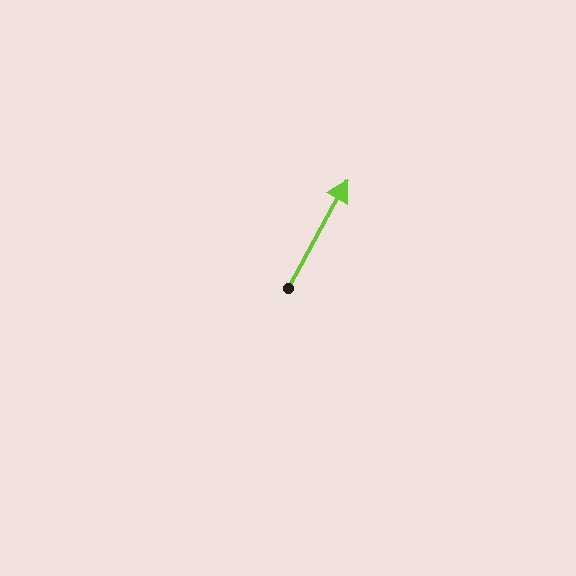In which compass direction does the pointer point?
Northeast.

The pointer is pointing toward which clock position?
Roughly 1 o'clock.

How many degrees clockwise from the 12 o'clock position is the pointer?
Approximately 29 degrees.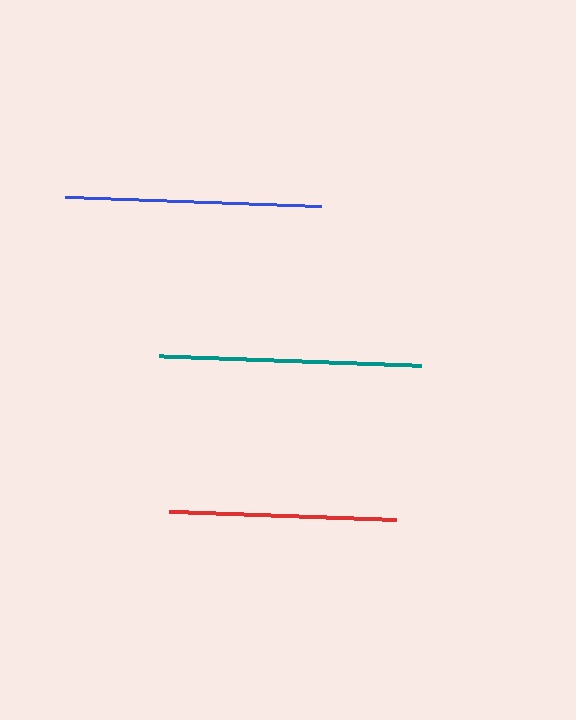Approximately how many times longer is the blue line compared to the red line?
The blue line is approximately 1.1 times the length of the red line.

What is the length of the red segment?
The red segment is approximately 226 pixels long.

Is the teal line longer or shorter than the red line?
The teal line is longer than the red line.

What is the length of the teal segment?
The teal segment is approximately 262 pixels long.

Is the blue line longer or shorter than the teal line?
The teal line is longer than the blue line.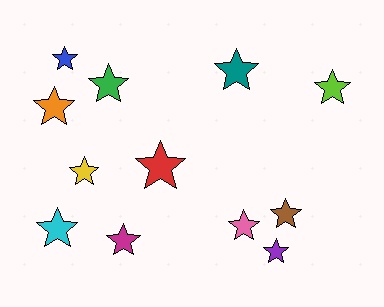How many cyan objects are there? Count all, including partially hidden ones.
There is 1 cyan object.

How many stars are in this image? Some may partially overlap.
There are 12 stars.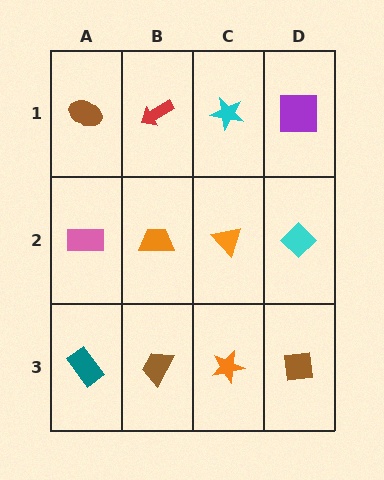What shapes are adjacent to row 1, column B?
An orange trapezoid (row 2, column B), a brown ellipse (row 1, column A), a cyan star (row 1, column C).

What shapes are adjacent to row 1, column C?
An orange triangle (row 2, column C), a red arrow (row 1, column B), a purple square (row 1, column D).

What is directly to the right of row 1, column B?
A cyan star.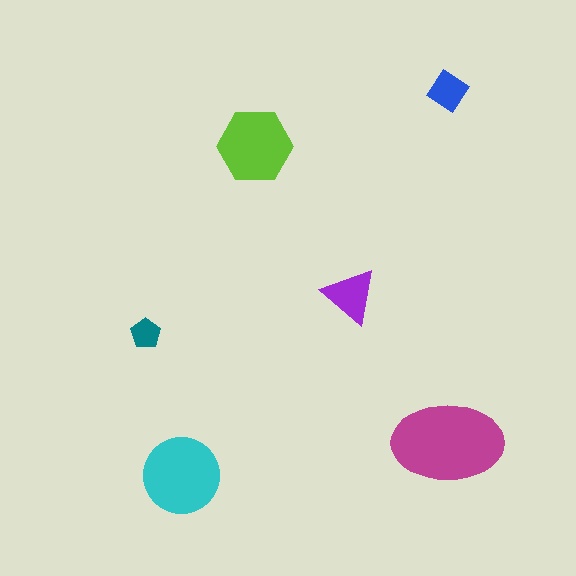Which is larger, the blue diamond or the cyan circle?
The cyan circle.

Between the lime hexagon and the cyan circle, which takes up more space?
The cyan circle.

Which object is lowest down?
The cyan circle is bottommost.